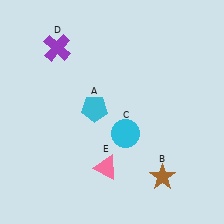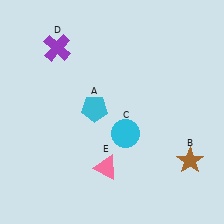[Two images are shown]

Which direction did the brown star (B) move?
The brown star (B) moved right.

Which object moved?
The brown star (B) moved right.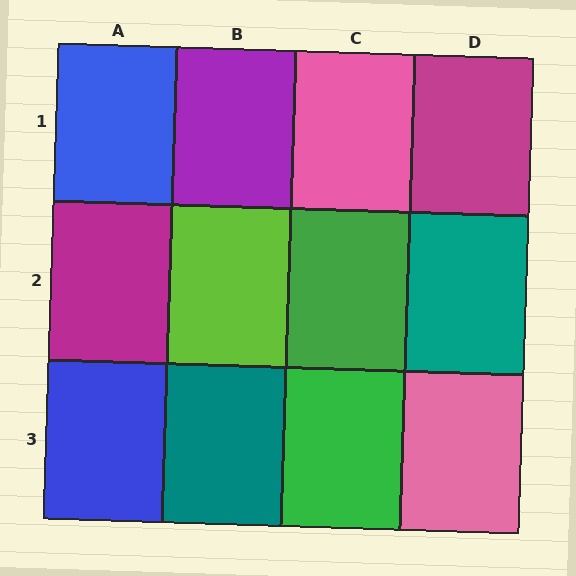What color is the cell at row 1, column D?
Magenta.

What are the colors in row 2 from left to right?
Magenta, lime, green, teal.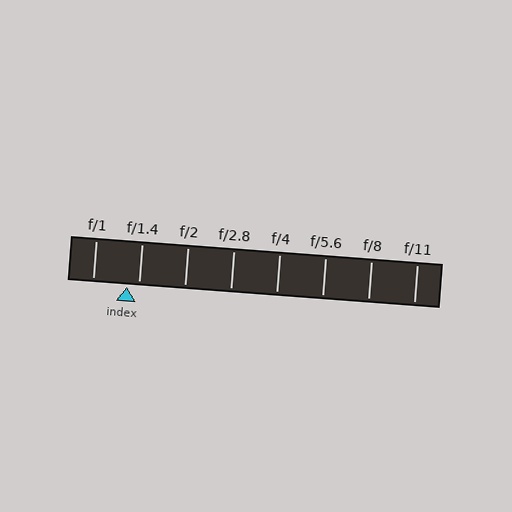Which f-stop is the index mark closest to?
The index mark is closest to f/1.4.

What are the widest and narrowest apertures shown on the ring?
The widest aperture shown is f/1 and the narrowest is f/11.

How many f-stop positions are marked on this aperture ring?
There are 8 f-stop positions marked.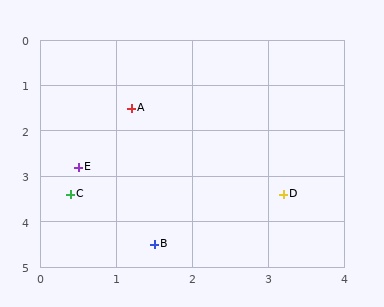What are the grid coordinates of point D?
Point D is at approximately (3.2, 3.4).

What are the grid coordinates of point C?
Point C is at approximately (0.4, 3.4).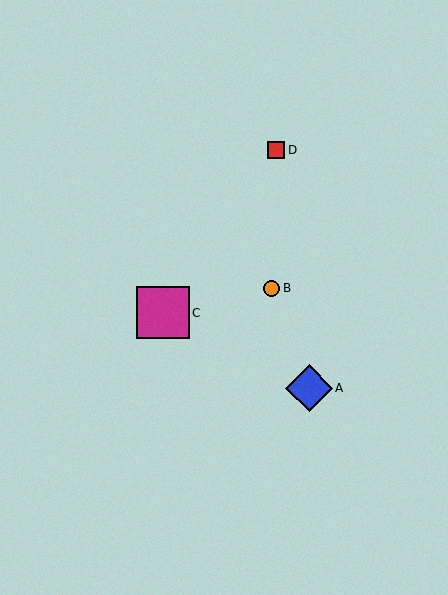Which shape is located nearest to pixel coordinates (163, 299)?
The magenta square (labeled C) at (163, 313) is nearest to that location.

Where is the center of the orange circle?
The center of the orange circle is at (272, 288).